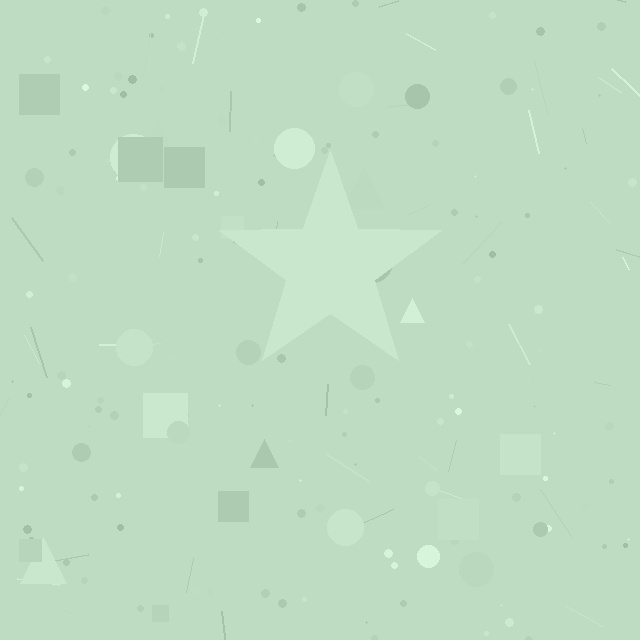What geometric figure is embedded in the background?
A star is embedded in the background.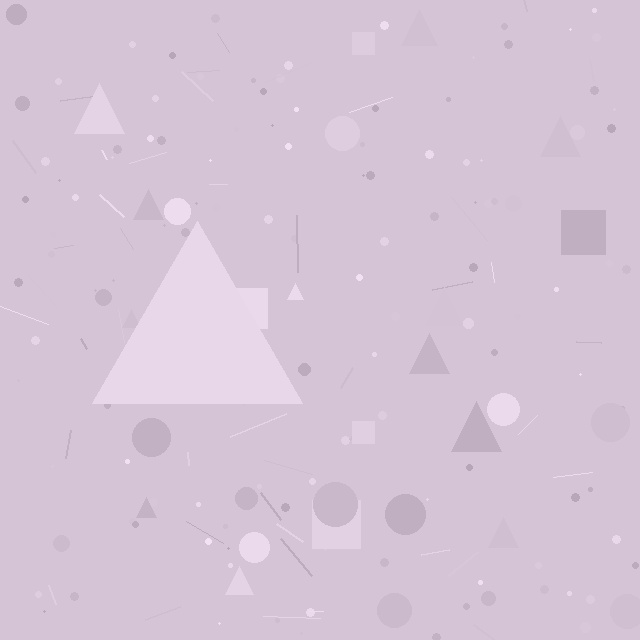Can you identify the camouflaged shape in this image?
The camouflaged shape is a triangle.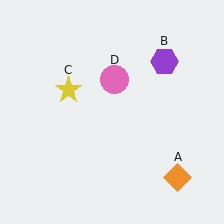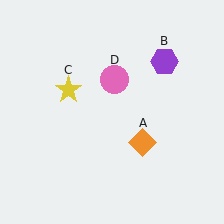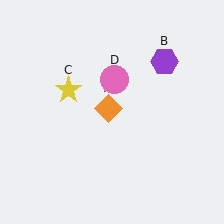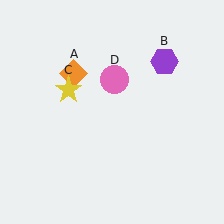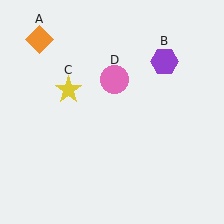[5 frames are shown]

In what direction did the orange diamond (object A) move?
The orange diamond (object A) moved up and to the left.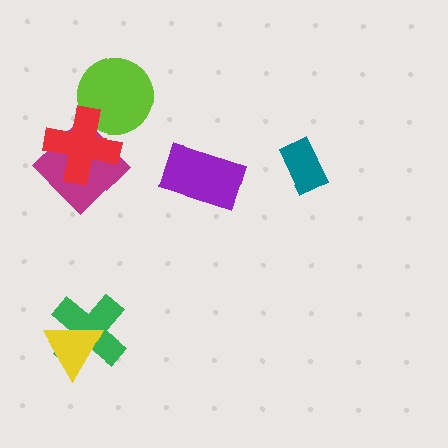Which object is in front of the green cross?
The yellow triangle is in front of the green cross.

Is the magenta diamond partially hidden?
Yes, it is partially covered by another shape.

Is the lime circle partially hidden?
Yes, it is partially covered by another shape.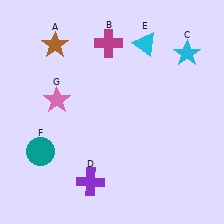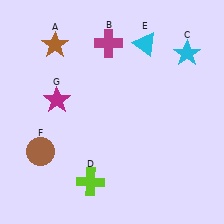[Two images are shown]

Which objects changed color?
D changed from purple to lime. F changed from teal to brown. G changed from pink to magenta.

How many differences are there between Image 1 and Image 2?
There are 3 differences between the two images.